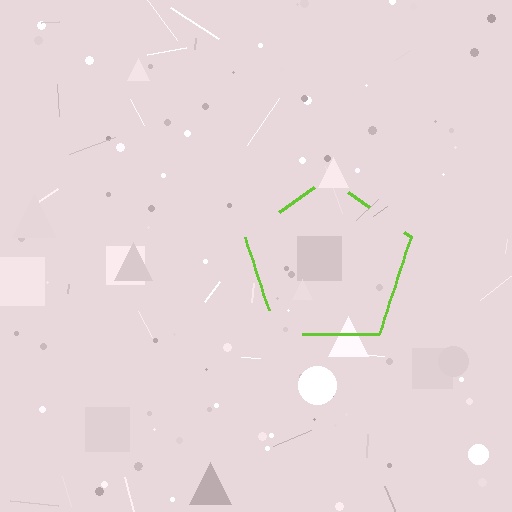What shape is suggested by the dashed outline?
The dashed outline suggests a pentagon.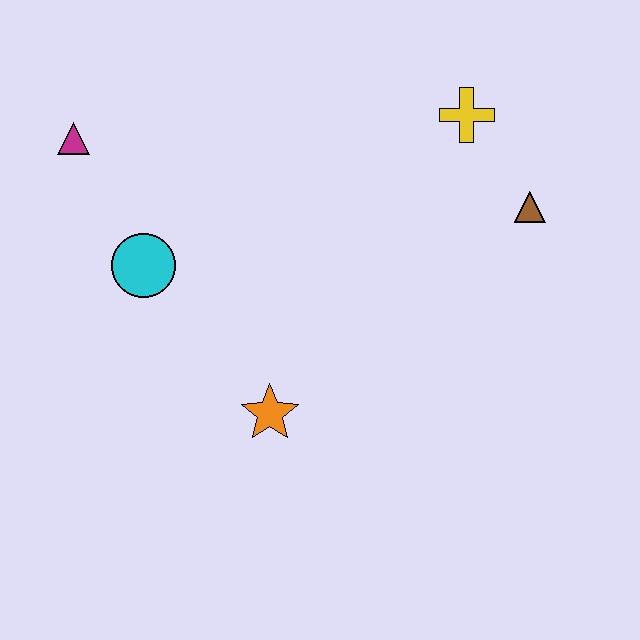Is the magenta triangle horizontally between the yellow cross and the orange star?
No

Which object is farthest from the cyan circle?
The brown triangle is farthest from the cyan circle.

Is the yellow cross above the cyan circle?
Yes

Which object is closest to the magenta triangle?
The cyan circle is closest to the magenta triangle.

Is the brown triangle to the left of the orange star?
No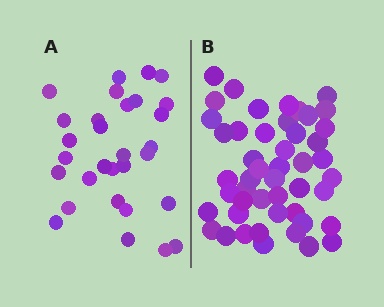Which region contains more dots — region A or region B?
Region B (the right region) has more dots.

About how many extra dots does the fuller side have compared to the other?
Region B has approximately 20 more dots than region A.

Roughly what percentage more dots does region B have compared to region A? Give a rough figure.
About 60% more.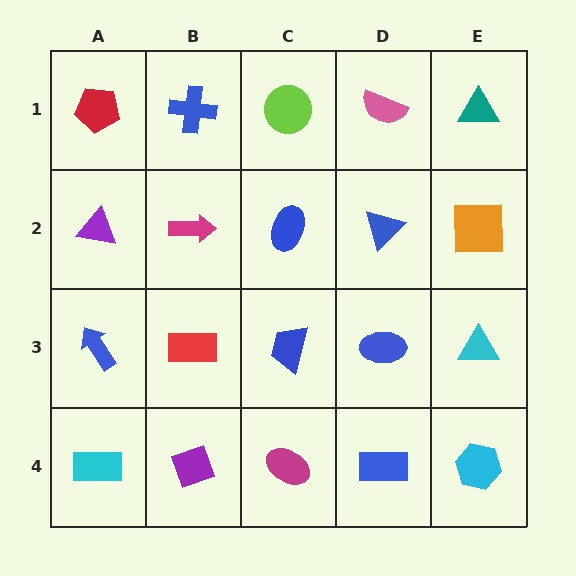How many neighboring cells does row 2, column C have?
4.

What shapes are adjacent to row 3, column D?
A blue triangle (row 2, column D), a blue rectangle (row 4, column D), a blue trapezoid (row 3, column C), a cyan triangle (row 3, column E).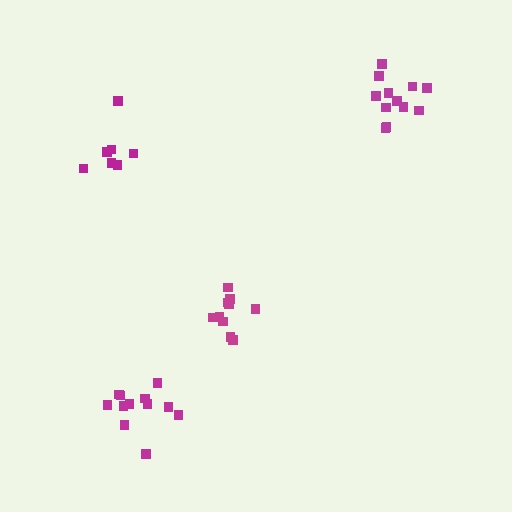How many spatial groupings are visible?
There are 4 spatial groupings.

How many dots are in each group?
Group 1: 11 dots, Group 2: 7 dots, Group 3: 12 dots, Group 4: 12 dots (42 total).